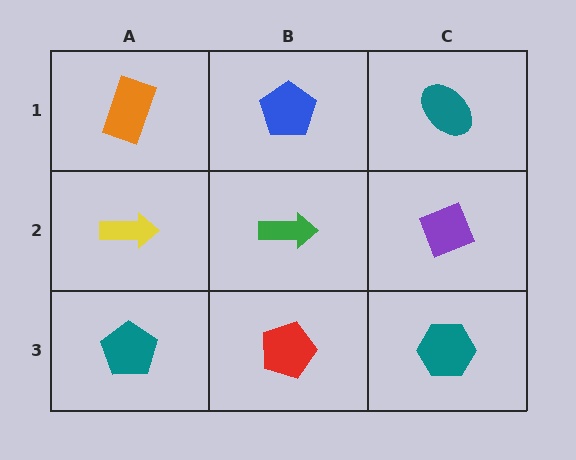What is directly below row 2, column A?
A teal pentagon.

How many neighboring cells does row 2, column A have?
3.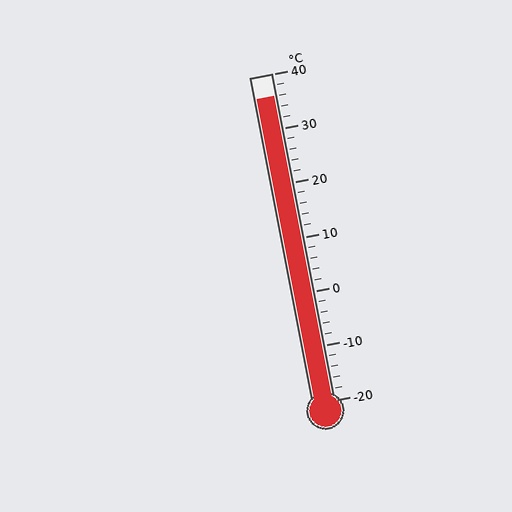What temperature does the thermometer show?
The thermometer shows approximately 36°C.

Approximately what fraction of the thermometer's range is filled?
The thermometer is filled to approximately 95% of its range.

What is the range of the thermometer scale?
The thermometer scale ranges from -20°C to 40°C.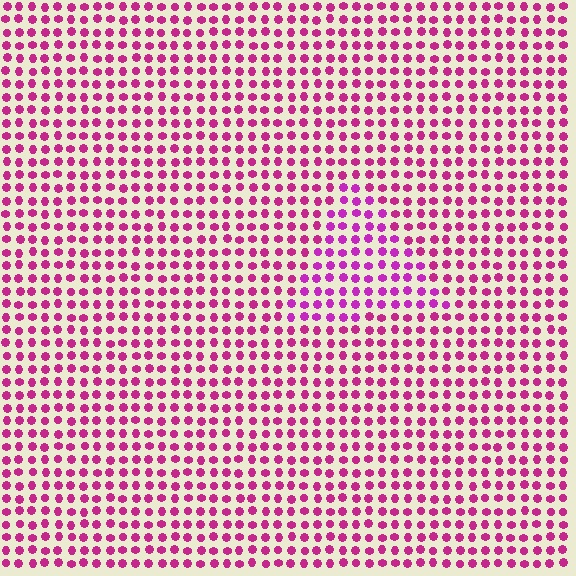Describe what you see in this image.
The image is filled with small magenta elements in a uniform arrangement. A triangle-shaped region is visible where the elements are tinted to a slightly different hue, forming a subtle color boundary.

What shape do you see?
I see a triangle.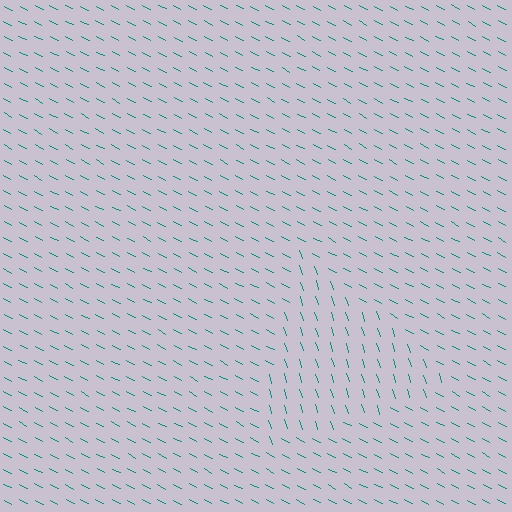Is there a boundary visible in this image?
Yes, there is a texture boundary formed by a change in line orientation.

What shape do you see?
I see a triangle.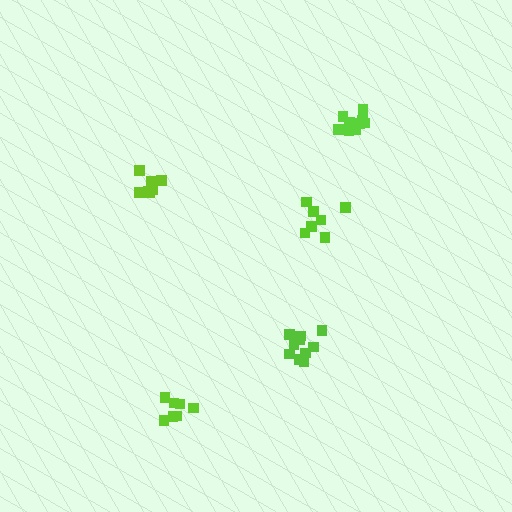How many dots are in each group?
Group 1: 8 dots, Group 2: 11 dots, Group 3: 7 dots, Group 4: 11 dots, Group 5: 7 dots (44 total).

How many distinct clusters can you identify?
There are 5 distinct clusters.